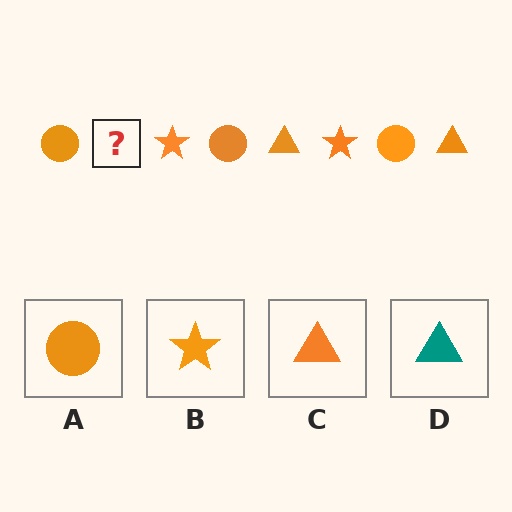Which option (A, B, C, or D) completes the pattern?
C.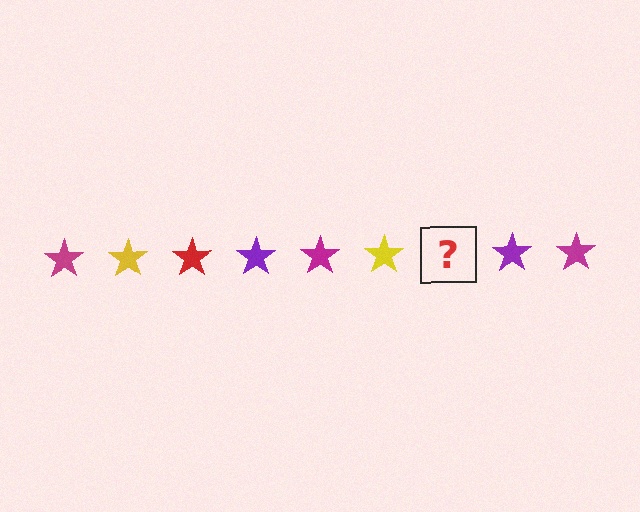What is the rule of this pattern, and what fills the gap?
The rule is that the pattern cycles through magenta, yellow, red, purple stars. The gap should be filled with a red star.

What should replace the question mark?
The question mark should be replaced with a red star.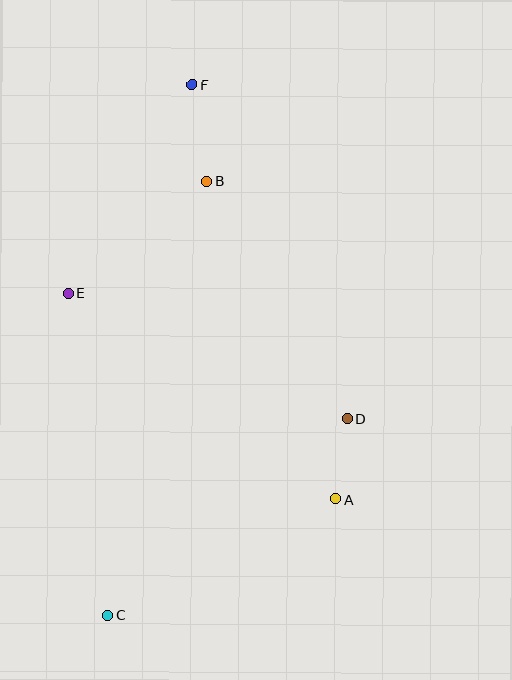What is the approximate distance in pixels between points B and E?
The distance between B and E is approximately 178 pixels.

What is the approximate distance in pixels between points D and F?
The distance between D and F is approximately 368 pixels.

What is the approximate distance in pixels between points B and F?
The distance between B and F is approximately 97 pixels.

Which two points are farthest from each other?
Points C and F are farthest from each other.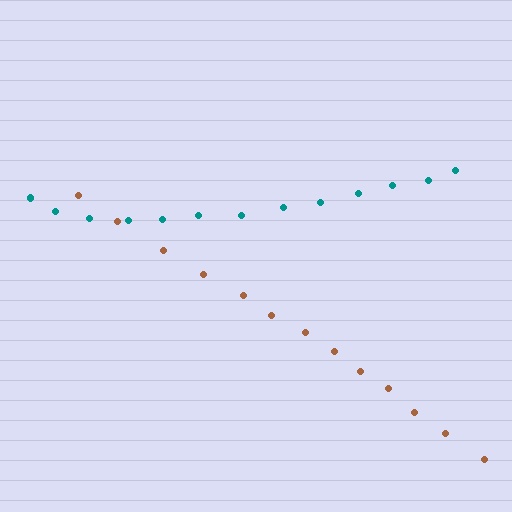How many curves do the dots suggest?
There are 2 distinct paths.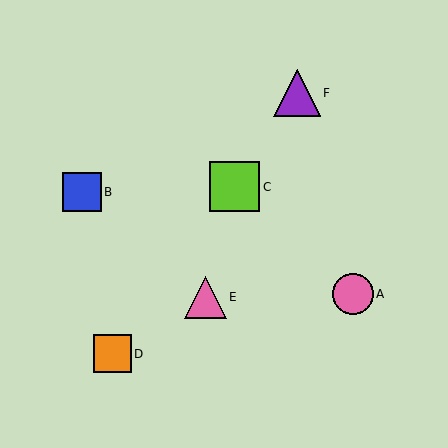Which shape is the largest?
The lime square (labeled C) is the largest.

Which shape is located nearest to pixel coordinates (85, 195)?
The blue square (labeled B) at (82, 192) is nearest to that location.